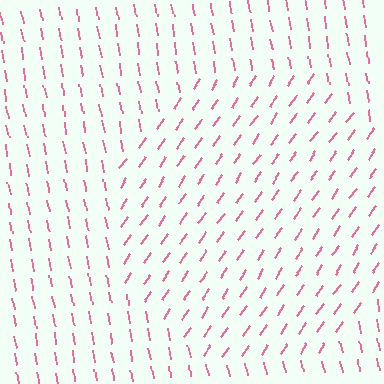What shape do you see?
I see a circle.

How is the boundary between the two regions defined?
The boundary is defined purely by a change in line orientation (approximately 45 degrees difference). All lines are the same color and thickness.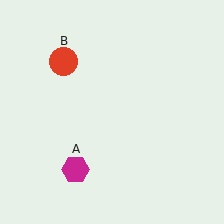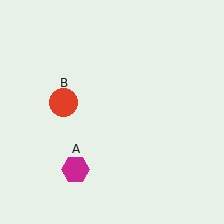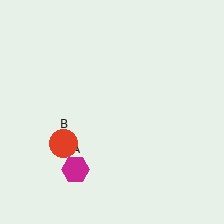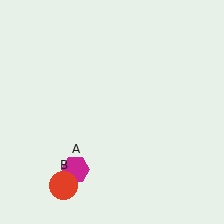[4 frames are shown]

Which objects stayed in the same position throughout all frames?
Magenta hexagon (object A) remained stationary.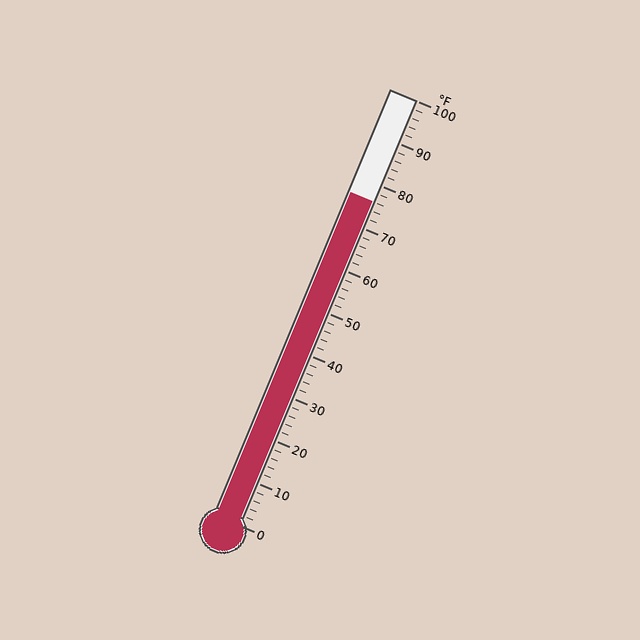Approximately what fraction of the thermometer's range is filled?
The thermometer is filled to approximately 75% of its range.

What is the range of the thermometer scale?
The thermometer scale ranges from 0°F to 100°F.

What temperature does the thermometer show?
The thermometer shows approximately 76°F.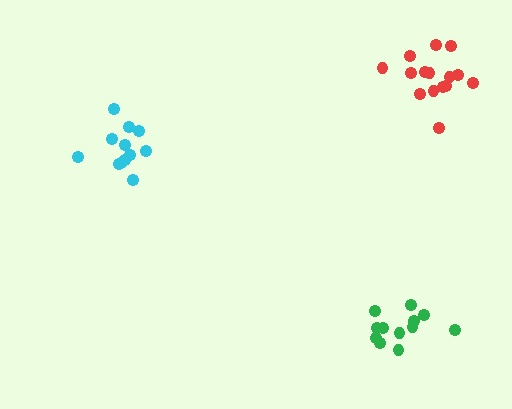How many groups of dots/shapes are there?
There are 3 groups.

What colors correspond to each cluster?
The clusters are colored: cyan, green, red.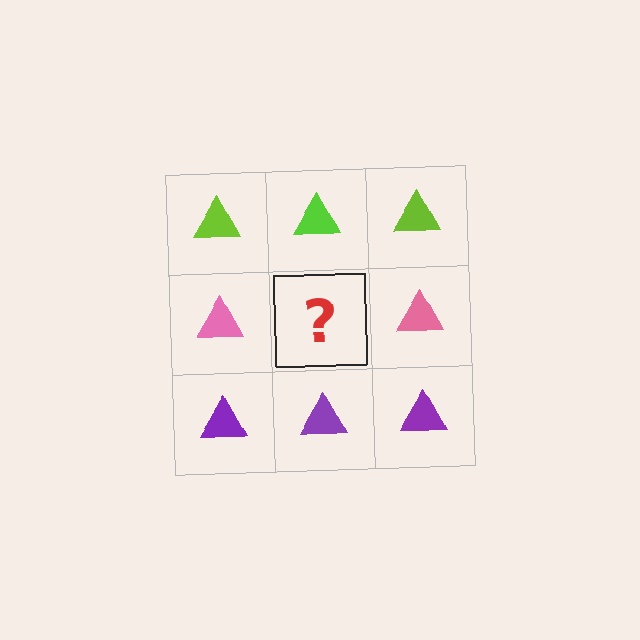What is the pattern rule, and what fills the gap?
The rule is that each row has a consistent color. The gap should be filled with a pink triangle.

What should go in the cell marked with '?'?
The missing cell should contain a pink triangle.